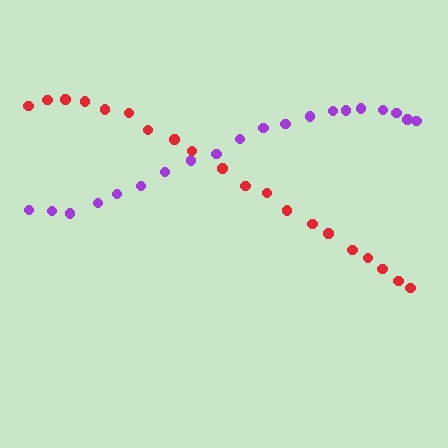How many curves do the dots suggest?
There are 2 distinct paths.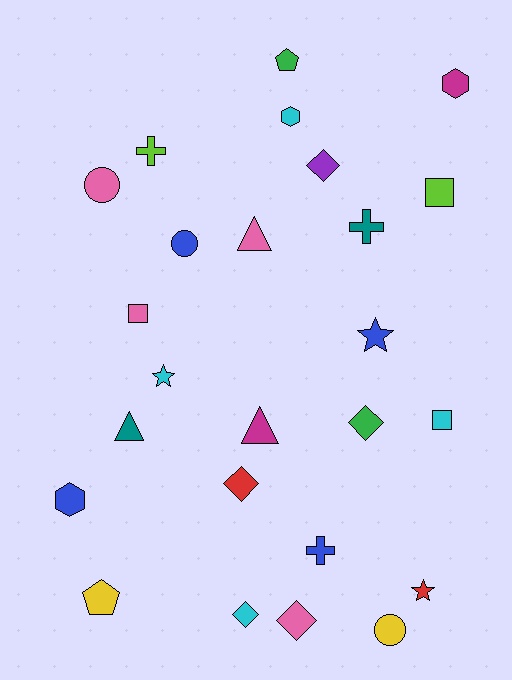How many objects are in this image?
There are 25 objects.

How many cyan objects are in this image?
There are 4 cyan objects.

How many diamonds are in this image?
There are 5 diamonds.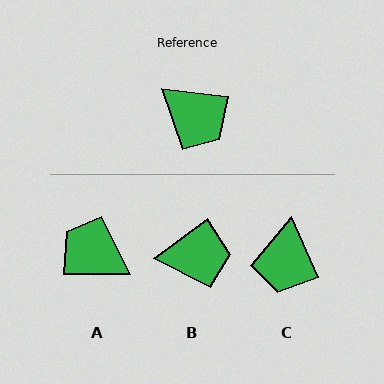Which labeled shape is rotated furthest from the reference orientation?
A, about 173 degrees away.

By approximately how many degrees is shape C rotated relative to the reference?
Approximately 59 degrees clockwise.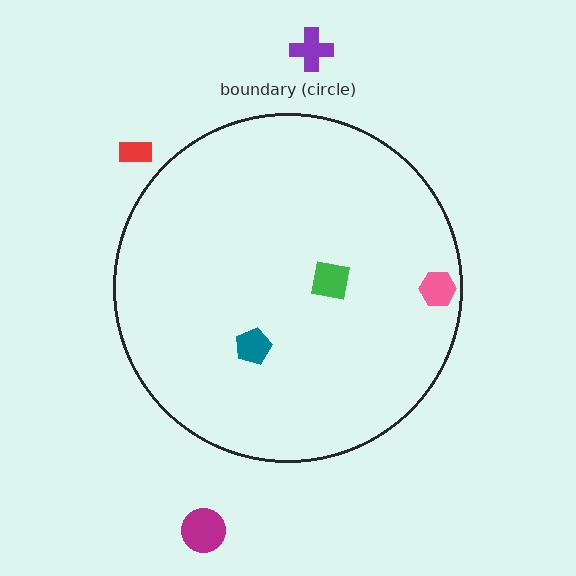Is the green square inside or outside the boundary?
Inside.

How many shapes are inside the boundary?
3 inside, 3 outside.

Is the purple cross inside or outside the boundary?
Outside.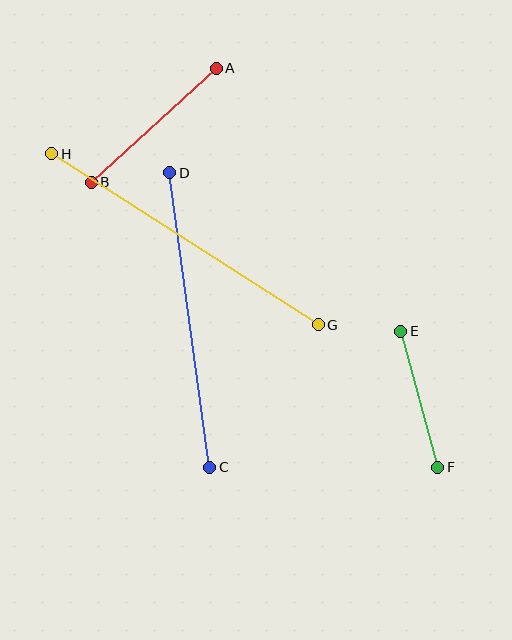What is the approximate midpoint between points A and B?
The midpoint is at approximately (154, 125) pixels.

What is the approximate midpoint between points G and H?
The midpoint is at approximately (185, 239) pixels.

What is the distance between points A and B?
The distance is approximately 169 pixels.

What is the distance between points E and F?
The distance is approximately 141 pixels.